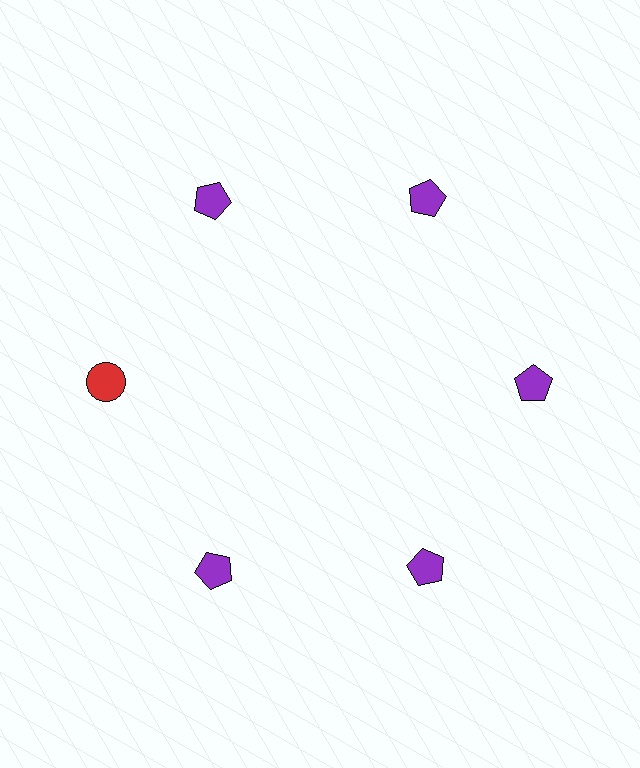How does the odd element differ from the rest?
It differs in both color (red instead of purple) and shape (circle instead of pentagon).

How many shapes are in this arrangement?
There are 6 shapes arranged in a ring pattern.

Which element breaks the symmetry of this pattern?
The red circle at roughly the 9 o'clock position breaks the symmetry. All other shapes are purple pentagons.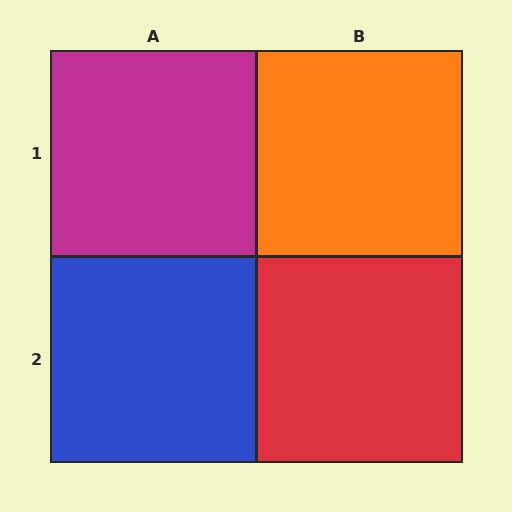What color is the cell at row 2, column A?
Blue.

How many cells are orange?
1 cell is orange.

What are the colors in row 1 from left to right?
Magenta, orange.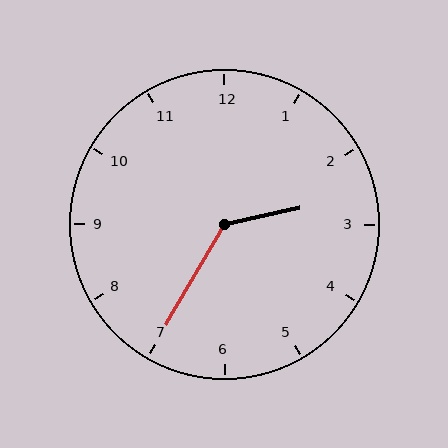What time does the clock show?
2:35.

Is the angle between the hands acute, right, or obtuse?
It is obtuse.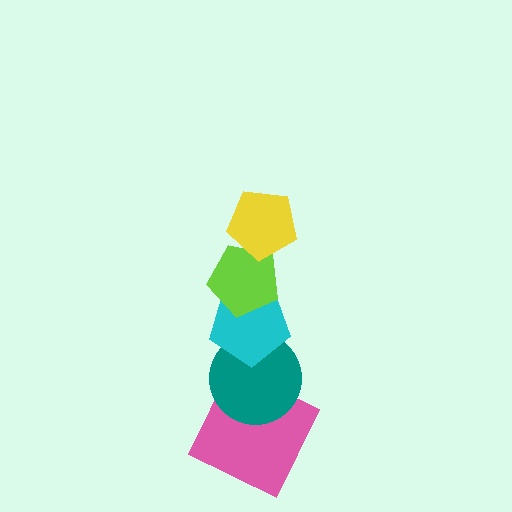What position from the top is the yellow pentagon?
The yellow pentagon is 1st from the top.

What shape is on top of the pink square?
The teal circle is on top of the pink square.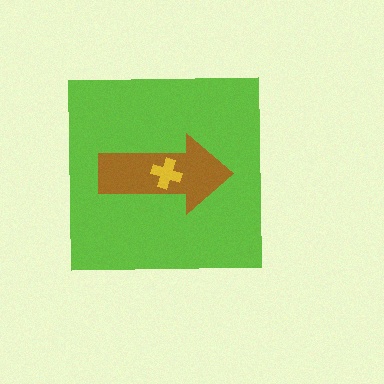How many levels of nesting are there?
3.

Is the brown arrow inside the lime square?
Yes.